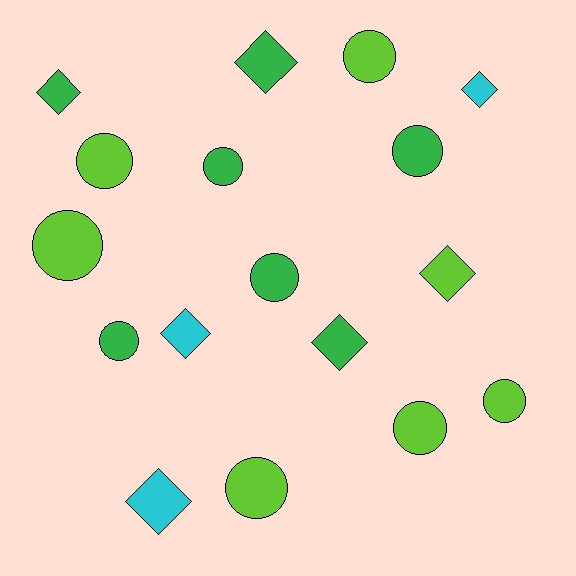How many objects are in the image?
There are 17 objects.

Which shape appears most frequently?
Circle, with 10 objects.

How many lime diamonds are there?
There is 1 lime diamond.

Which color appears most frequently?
Green, with 7 objects.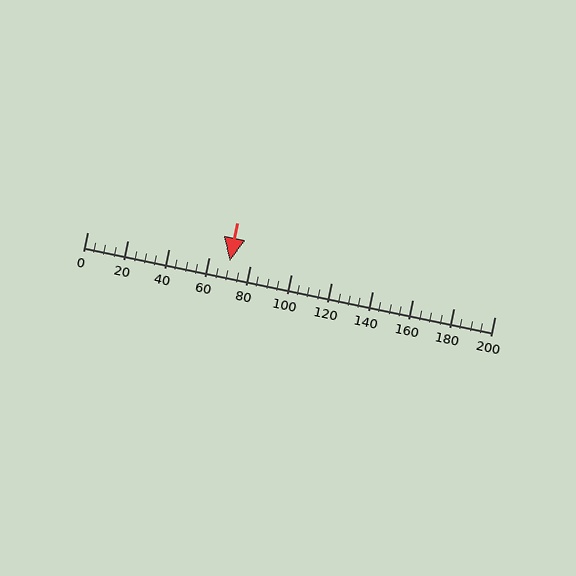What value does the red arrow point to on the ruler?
The red arrow points to approximately 70.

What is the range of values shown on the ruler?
The ruler shows values from 0 to 200.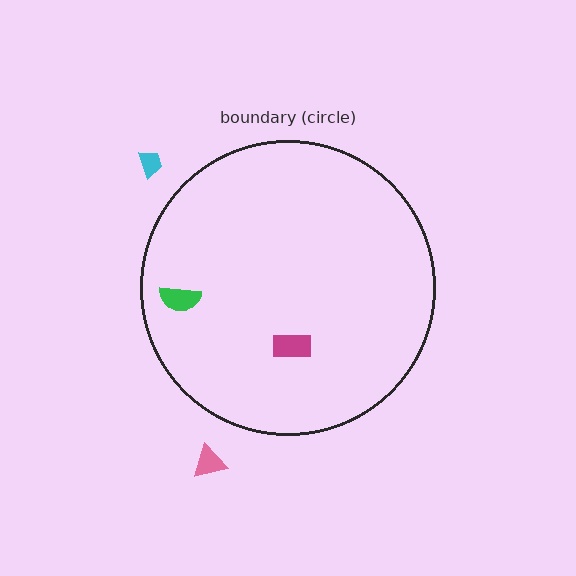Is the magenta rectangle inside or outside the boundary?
Inside.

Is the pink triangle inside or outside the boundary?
Outside.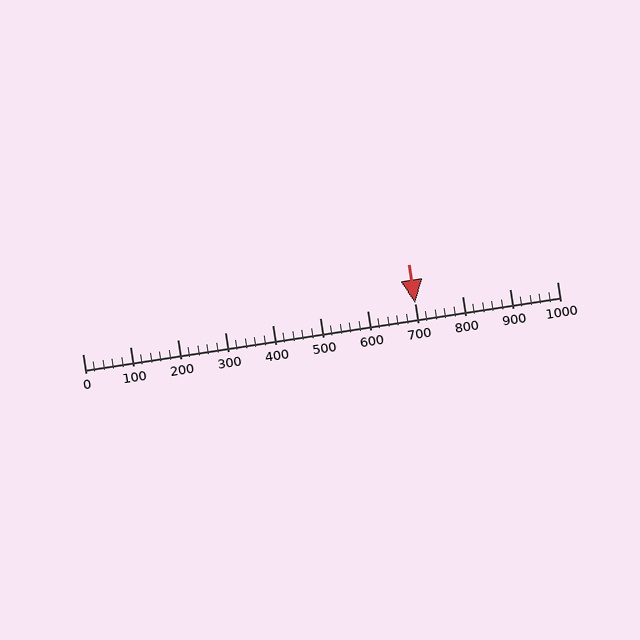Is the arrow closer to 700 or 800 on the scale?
The arrow is closer to 700.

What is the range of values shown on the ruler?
The ruler shows values from 0 to 1000.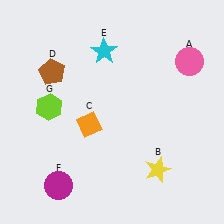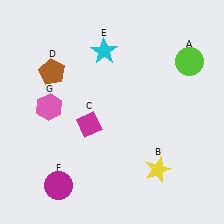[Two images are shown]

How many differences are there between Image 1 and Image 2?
There are 3 differences between the two images.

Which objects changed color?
A changed from pink to lime. C changed from orange to magenta. G changed from lime to pink.